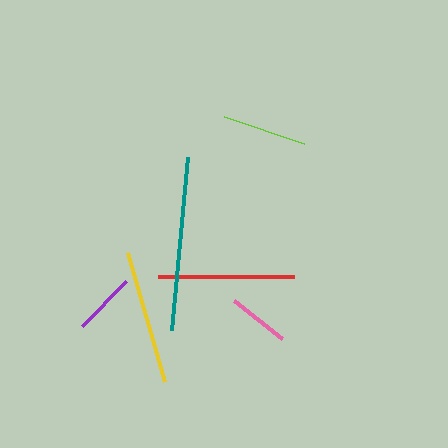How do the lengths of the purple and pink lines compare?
The purple and pink lines are approximately the same length.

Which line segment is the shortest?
The pink line is the shortest at approximately 61 pixels.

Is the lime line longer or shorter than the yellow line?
The yellow line is longer than the lime line.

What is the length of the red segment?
The red segment is approximately 136 pixels long.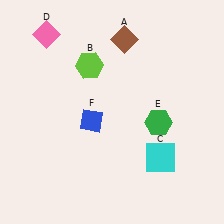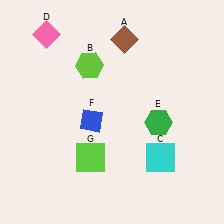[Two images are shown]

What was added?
A lime square (G) was added in Image 2.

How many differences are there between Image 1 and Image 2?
There is 1 difference between the two images.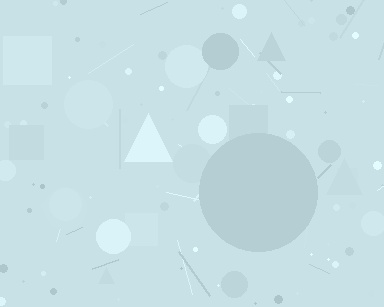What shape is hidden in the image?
A circle is hidden in the image.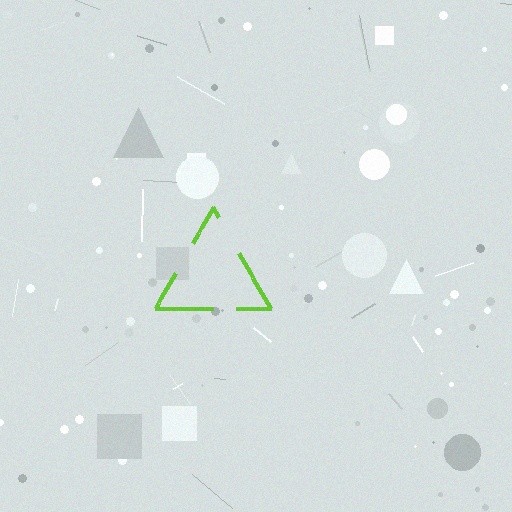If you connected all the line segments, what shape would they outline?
They would outline a triangle.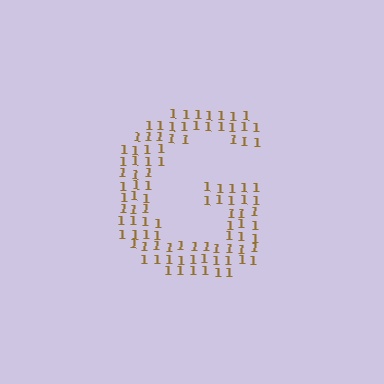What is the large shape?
The large shape is the letter G.